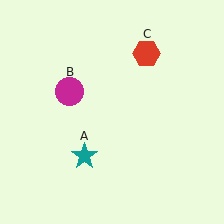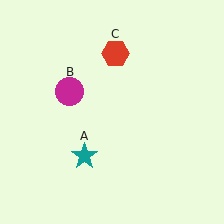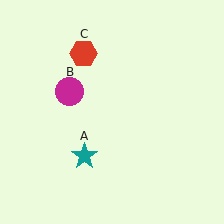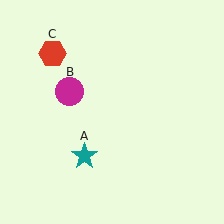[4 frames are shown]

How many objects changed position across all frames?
1 object changed position: red hexagon (object C).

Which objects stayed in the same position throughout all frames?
Teal star (object A) and magenta circle (object B) remained stationary.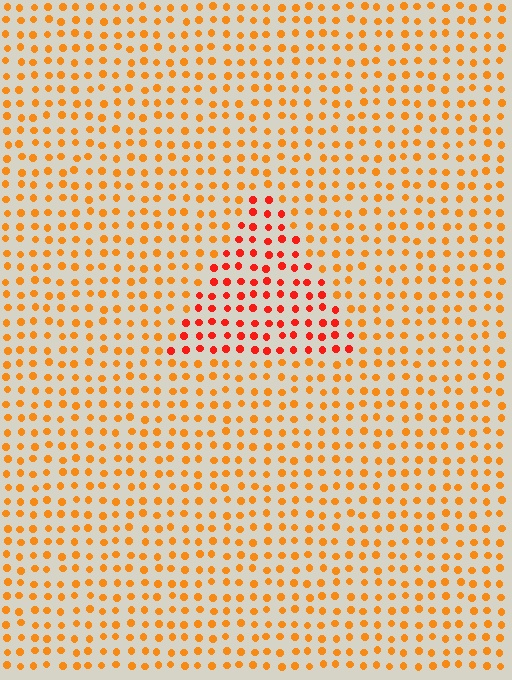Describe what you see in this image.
The image is filled with small orange elements in a uniform arrangement. A triangle-shaped region is visible where the elements are tinted to a slightly different hue, forming a subtle color boundary.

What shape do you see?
I see a triangle.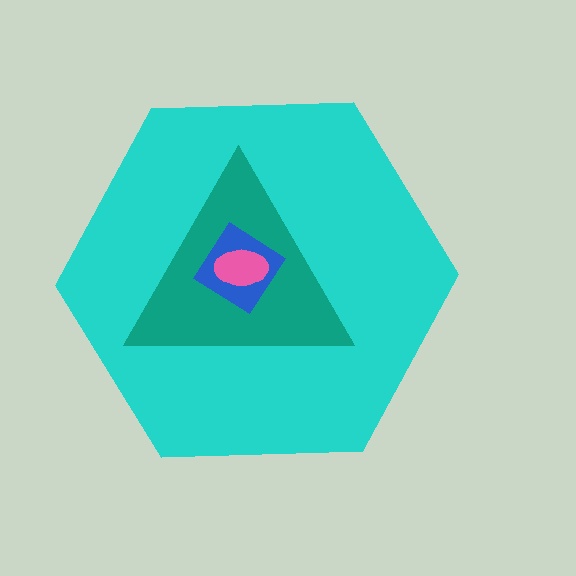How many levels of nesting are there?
4.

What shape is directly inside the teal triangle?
The blue diamond.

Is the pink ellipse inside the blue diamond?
Yes.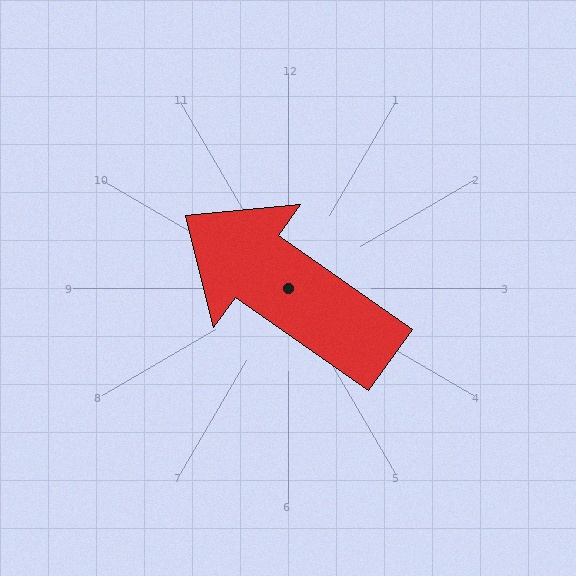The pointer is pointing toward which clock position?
Roughly 10 o'clock.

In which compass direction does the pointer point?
Northwest.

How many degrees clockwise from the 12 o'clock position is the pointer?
Approximately 305 degrees.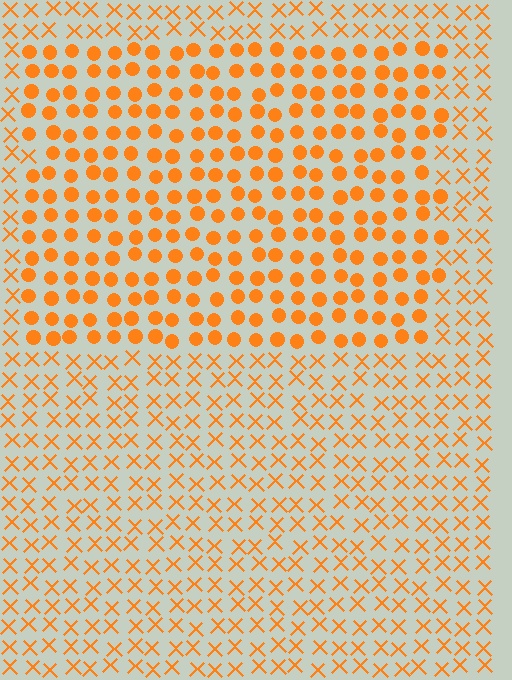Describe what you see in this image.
The image is filled with small orange elements arranged in a uniform grid. A rectangle-shaped region contains circles, while the surrounding area contains X marks. The boundary is defined purely by the change in element shape.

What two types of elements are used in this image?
The image uses circles inside the rectangle region and X marks outside it.